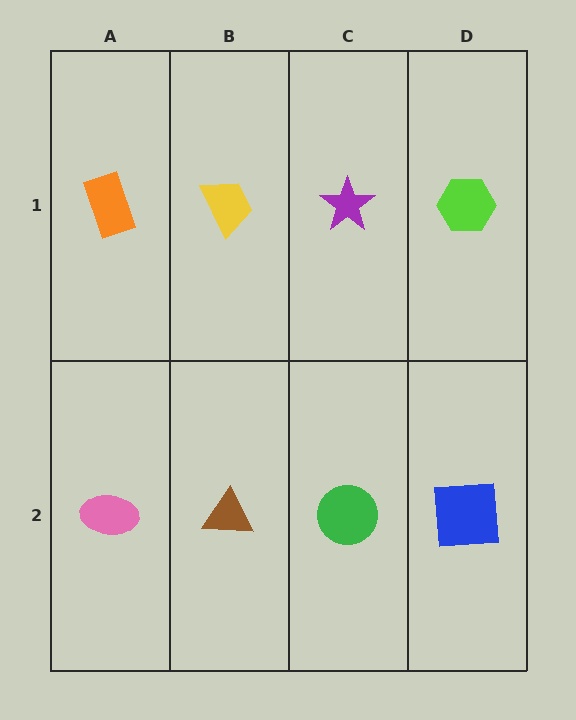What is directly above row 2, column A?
An orange rectangle.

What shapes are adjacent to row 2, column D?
A lime hexagon (row 1, column D), a green circle (row 2, column C).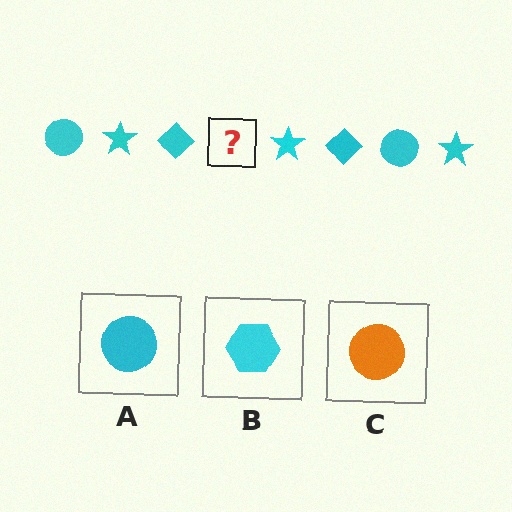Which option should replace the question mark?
Option A.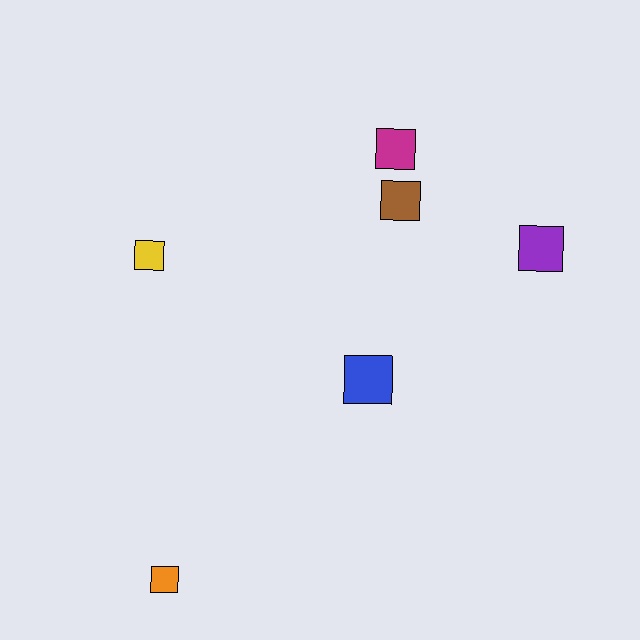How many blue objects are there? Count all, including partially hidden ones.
There is 1 blue object.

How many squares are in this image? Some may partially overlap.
There are 6 squares.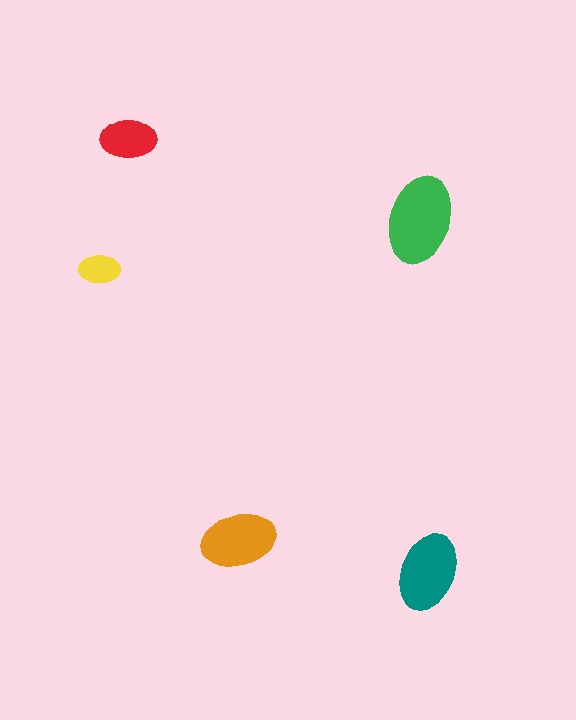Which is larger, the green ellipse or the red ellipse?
The green one.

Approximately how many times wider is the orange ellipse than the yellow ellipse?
About 2 times wider.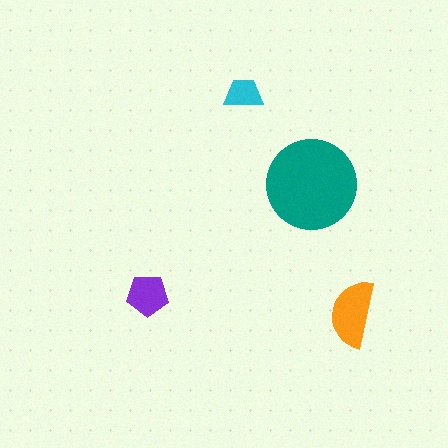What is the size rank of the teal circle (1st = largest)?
1st.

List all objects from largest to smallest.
The teal circle, the orange semicircle, the purple pentagon, the cyan trapezoid.